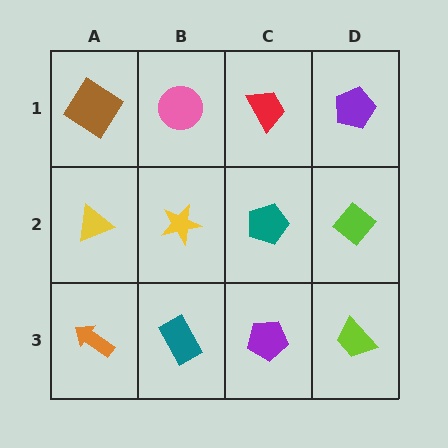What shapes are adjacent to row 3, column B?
A yellow star (row 2, column B), an orange arrow (row 3, column A), a purple pentagon (row 3, column C).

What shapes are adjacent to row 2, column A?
A brown diamond (row 1, column A), an orange arrow (row 3, column A), a yellow star (row 2, column B).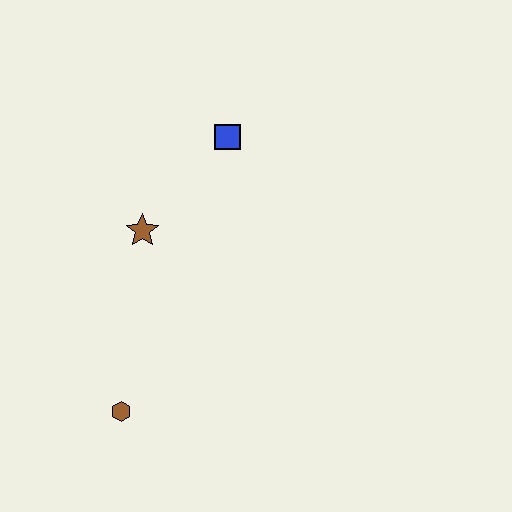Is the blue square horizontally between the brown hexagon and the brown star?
No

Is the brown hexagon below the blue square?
Yes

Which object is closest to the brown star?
The blue square is closest to the brown star.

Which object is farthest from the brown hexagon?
The blue square is farthest from the brown hexagon.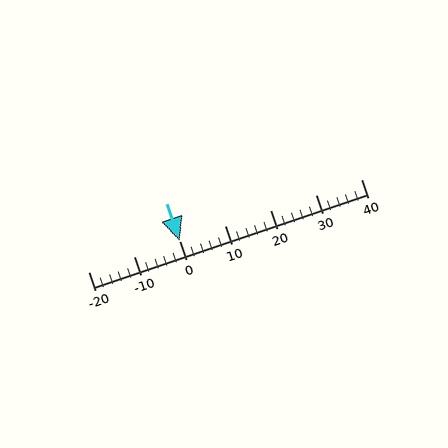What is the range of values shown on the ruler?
The ruler shows values from -20 to 40.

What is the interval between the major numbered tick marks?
The major tick marks are spaced 10 units apart.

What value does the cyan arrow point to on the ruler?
The cyan arrow points to approximately 0.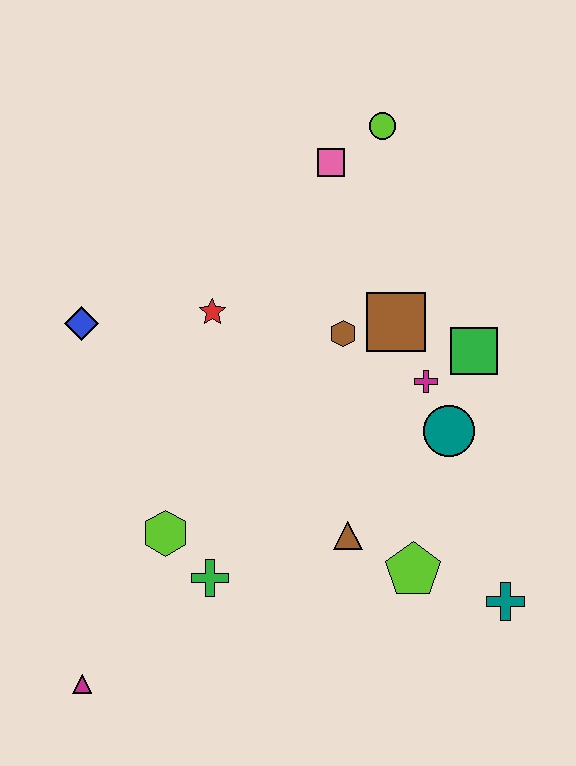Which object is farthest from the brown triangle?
The lime circle is farthest from the brown triangle.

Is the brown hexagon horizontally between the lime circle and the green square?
No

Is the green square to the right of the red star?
Yes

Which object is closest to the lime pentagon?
The brown triangle is closest to the lime pentagon.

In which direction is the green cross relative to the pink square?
The green cross is below the pink square.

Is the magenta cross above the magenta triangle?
Yes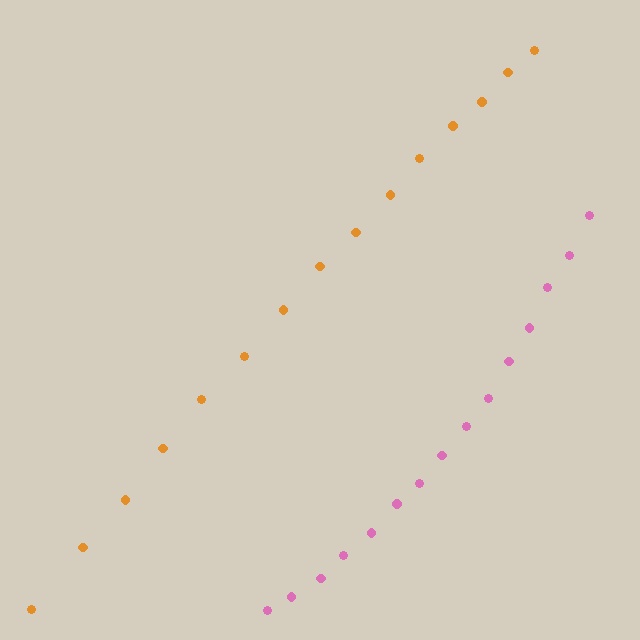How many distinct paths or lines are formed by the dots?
There are 2 distinct paths.